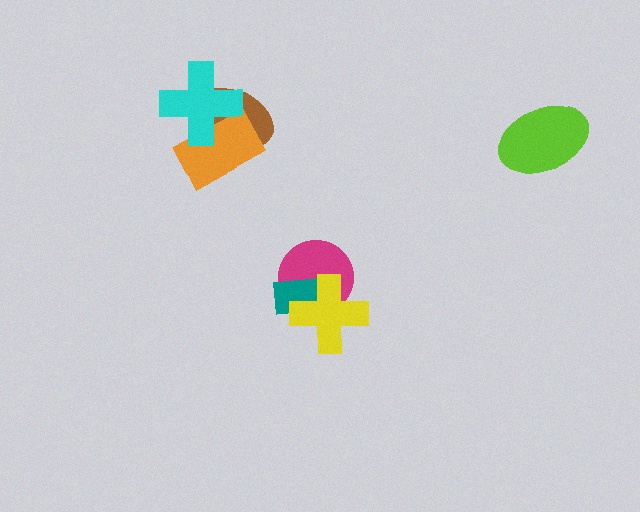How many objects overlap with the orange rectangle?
2 objects overlap with the orange rectangle.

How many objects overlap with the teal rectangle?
2 objects overlap with the teal rectangle.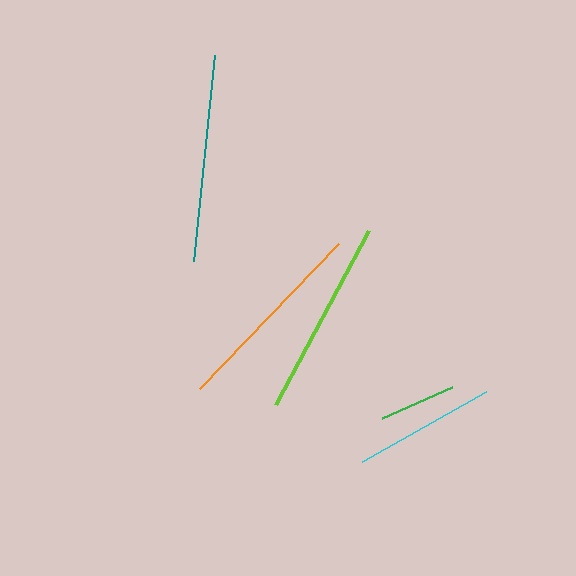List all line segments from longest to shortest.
From longest to shortest: teal, orange, lime, cyan, green.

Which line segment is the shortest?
The green line is the shortest at approximately 77 pixels.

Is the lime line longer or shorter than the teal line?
The teal line is longer than the lime line.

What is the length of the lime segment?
The lime segment is approximately 197 pixels long.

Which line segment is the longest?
The teal line is the longest at approximately 208 pixels.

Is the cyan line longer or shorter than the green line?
The cyan line is longer than the green line.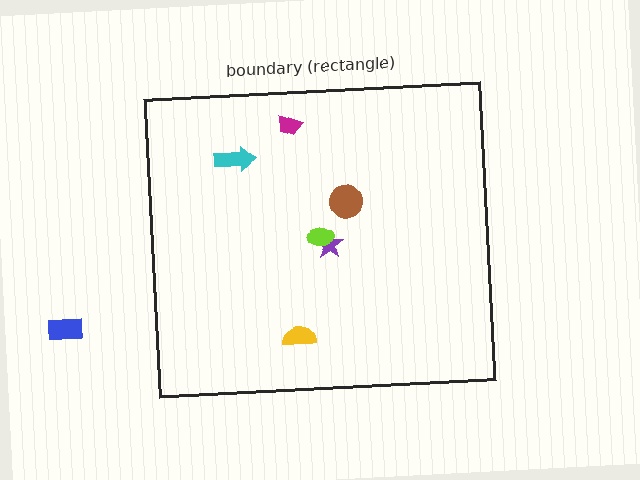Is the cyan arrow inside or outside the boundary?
Inside.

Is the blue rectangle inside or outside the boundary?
Outside.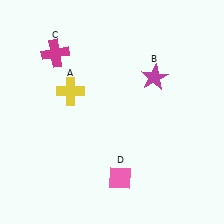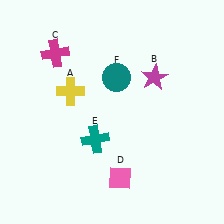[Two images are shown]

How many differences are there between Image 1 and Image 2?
There are 2 differences between the two images.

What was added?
A teal cross (E), a teal circle (F) were added in Image 2.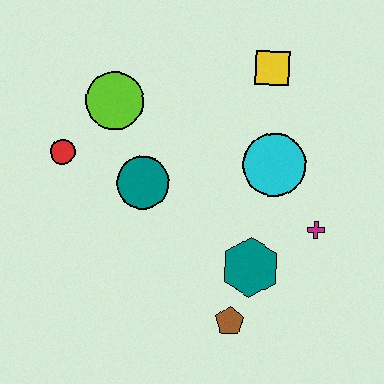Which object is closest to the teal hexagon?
The brown pentagon is closest to the teal hexagon.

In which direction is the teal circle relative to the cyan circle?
The teal circle is to the left of the cyan circle.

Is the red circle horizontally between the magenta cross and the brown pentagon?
No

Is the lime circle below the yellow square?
Yes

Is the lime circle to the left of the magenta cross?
Yes